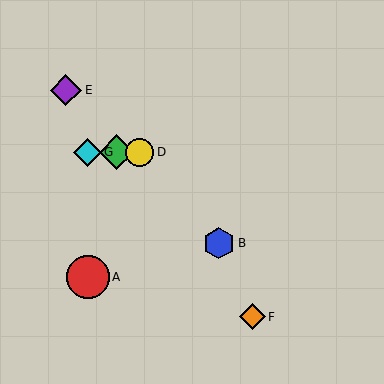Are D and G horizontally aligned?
Yes, both are at y≈152.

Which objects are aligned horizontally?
Objects C, D, G are aligned horizontally.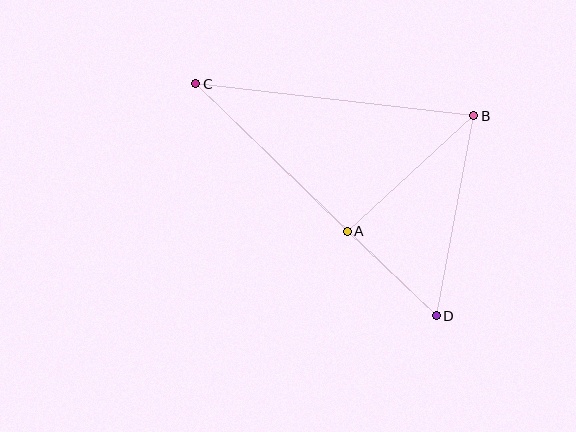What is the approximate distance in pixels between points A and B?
The distance between A and B is approximately 171 pixels.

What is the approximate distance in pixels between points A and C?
The distance between A and C is approximately 211 pixels.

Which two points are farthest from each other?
Points C and D are farthest from each other.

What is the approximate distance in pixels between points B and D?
The distance between B and D is approximately 204 pixels.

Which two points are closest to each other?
Points A and D are closest to each other.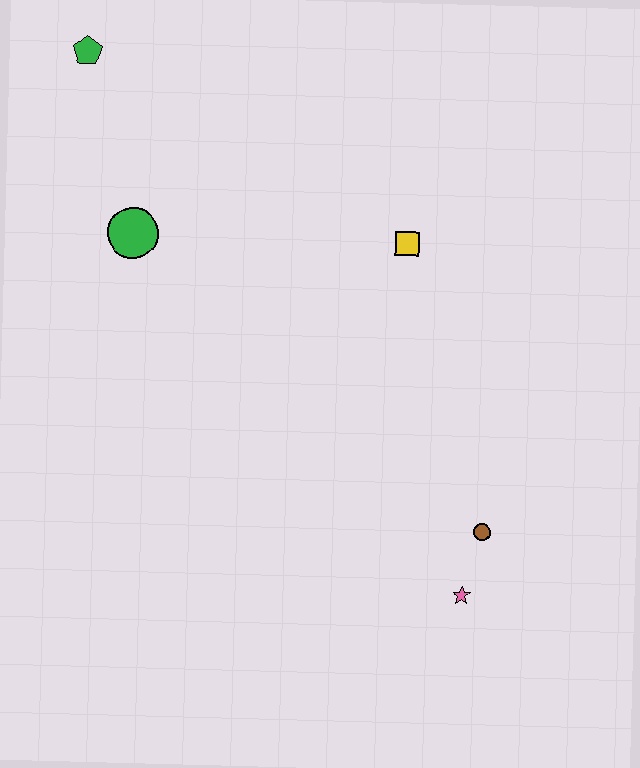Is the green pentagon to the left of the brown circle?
Yes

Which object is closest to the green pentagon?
The green circle is closest to the green pentagon.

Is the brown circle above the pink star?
Yes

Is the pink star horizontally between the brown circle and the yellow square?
Yes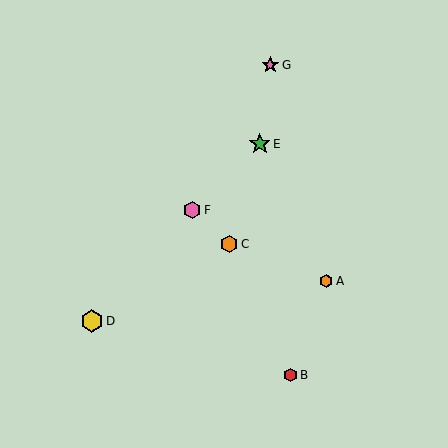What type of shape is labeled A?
Shape A is an orange hexagon.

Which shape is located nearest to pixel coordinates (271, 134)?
The green star (labeled E) at (260, 144) is nearest to that location.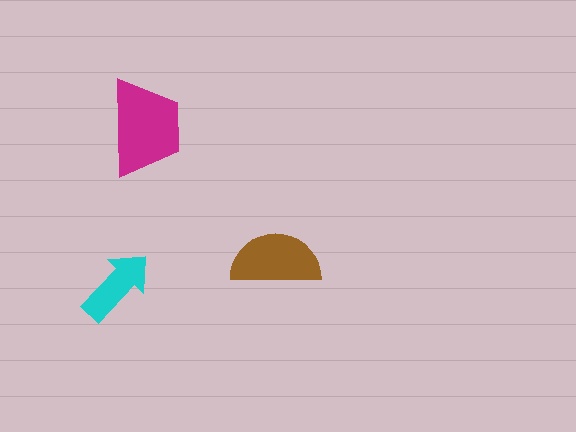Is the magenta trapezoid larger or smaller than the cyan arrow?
Larger.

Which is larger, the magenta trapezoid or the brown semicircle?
The magenta trapezoid.